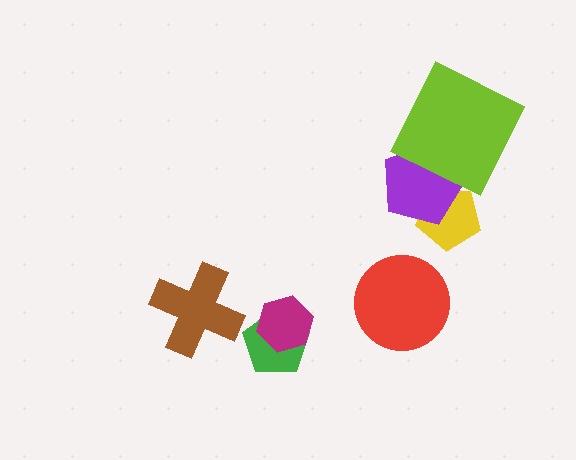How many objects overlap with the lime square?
1 object overlaps with the lime square.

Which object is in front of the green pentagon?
The magenta hexagon is in front of the green pentagon.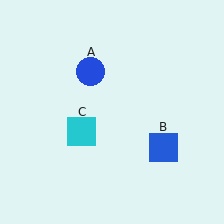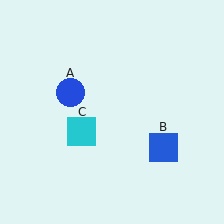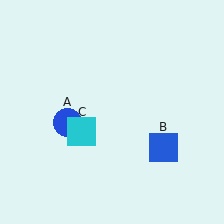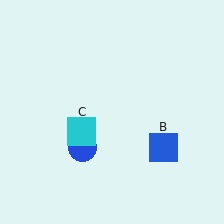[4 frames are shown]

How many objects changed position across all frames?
1 object changed position: blue circle (object A).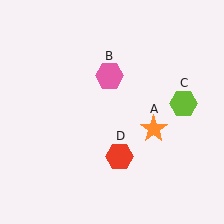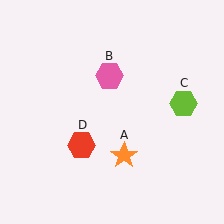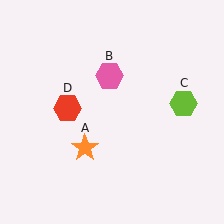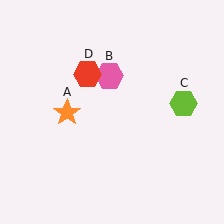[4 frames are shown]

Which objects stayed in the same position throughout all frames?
Pink hexagon (object B) and lime hexagon (object C) remained stationary.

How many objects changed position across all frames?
2 objects changed position: orange star (object A), red hexagon (object D).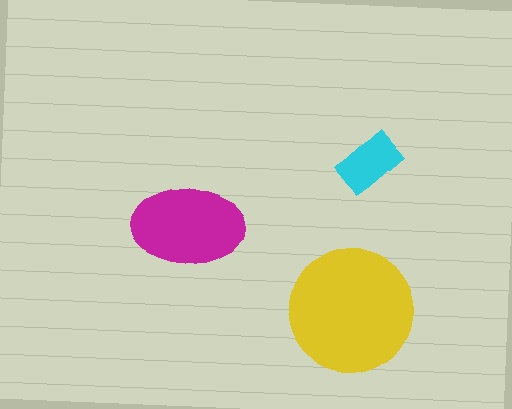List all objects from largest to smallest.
The yellow circle, the magenta ellipse, the cyan rectangle.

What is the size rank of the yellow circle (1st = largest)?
1st.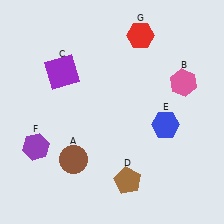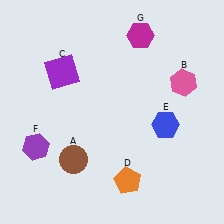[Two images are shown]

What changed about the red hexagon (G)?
In Image 1, G is red. In Image 2, it changed to magenta.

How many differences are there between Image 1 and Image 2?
There are 2 differences between the two images.